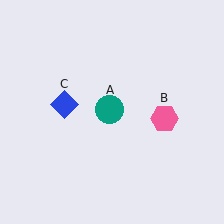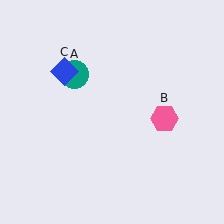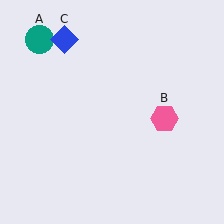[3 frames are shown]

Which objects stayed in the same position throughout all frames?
Pink hexagon (object B) remained stationary.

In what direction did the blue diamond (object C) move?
The blue diamond (object C) moved up.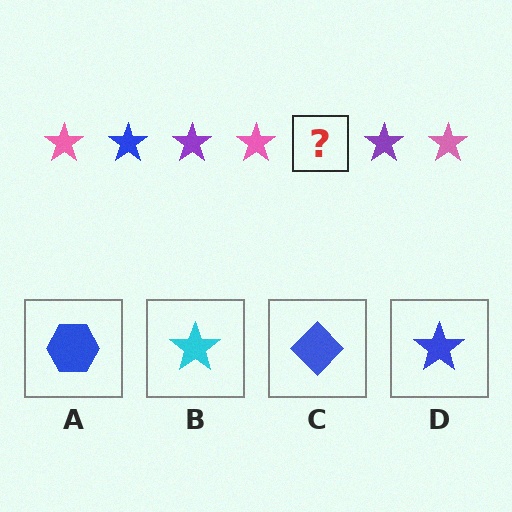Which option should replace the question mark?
Option D.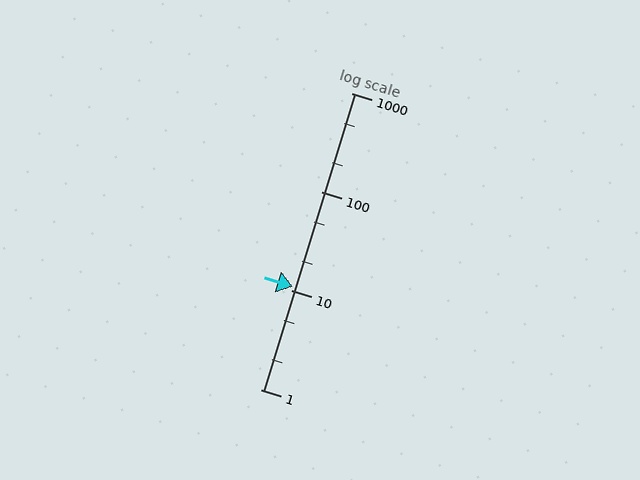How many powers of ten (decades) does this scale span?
The scale spans 3 decades, from 1 to 1000.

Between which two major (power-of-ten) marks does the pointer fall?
The pointer is between 10 and 100.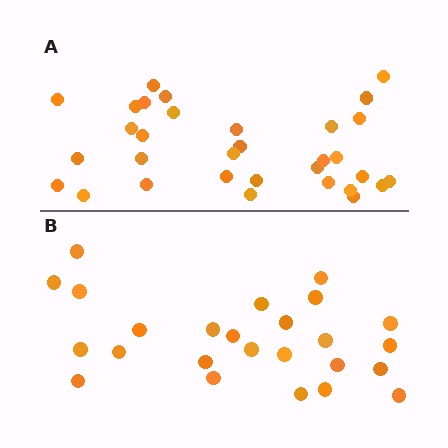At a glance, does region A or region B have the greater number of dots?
Region A (the top region) has more dots.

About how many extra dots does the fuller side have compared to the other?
Region A has roughly 8 or so more dots than region B.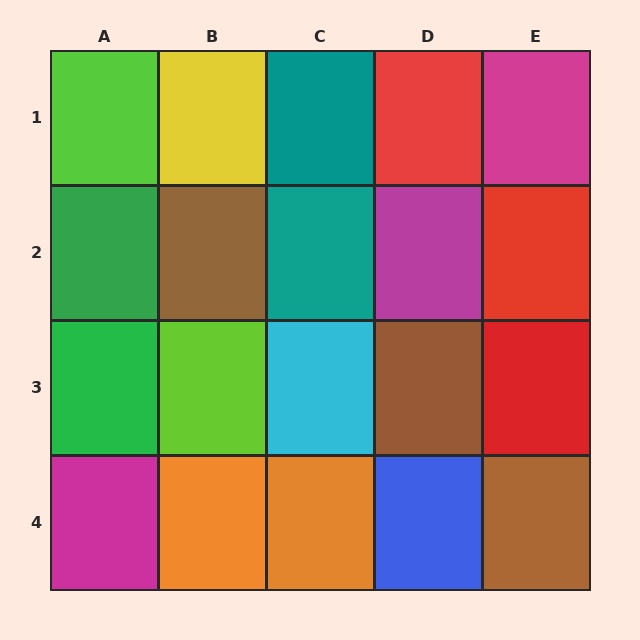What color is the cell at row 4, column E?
Brown.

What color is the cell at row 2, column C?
Teal.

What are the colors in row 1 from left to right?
Lime, yellow, teal, red, magenta.